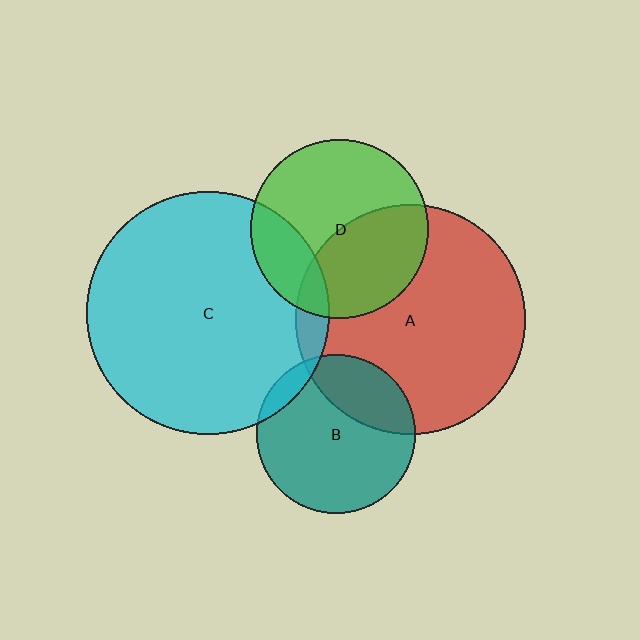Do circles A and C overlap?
Yes.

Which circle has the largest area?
Circle C (cyan).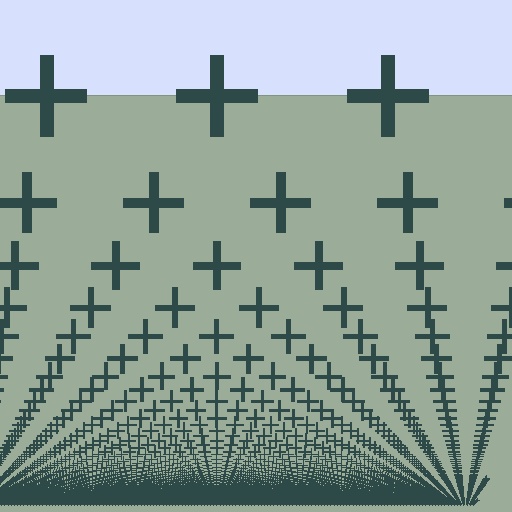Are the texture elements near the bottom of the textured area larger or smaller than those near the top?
Smaller. The gradient is inverted — elements near the bottom are smaller and denser.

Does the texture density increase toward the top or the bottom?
Density increases toward the bottom.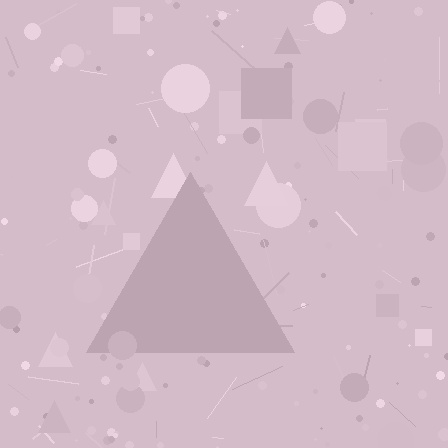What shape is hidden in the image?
A triangle is hidden in the image.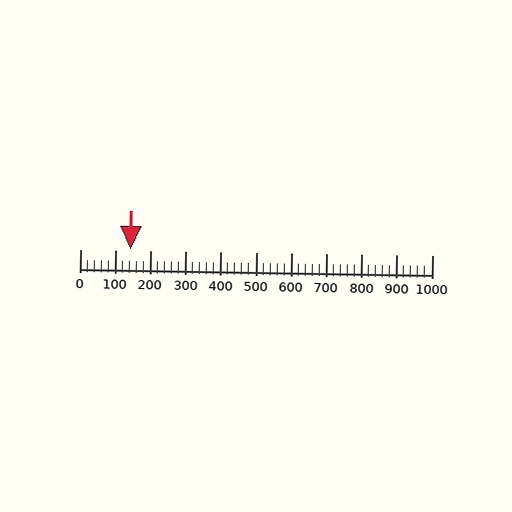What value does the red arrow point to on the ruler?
The red arrow points to approximately 142.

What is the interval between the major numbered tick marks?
The major tick marks are spaced 100 units apart.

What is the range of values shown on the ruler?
The ruler shows values from 0 to 1000.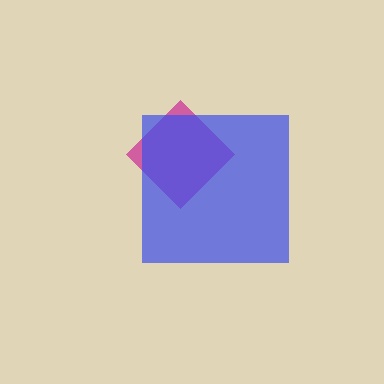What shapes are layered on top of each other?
The layered shapes are: a magenta diamond, a blue square.